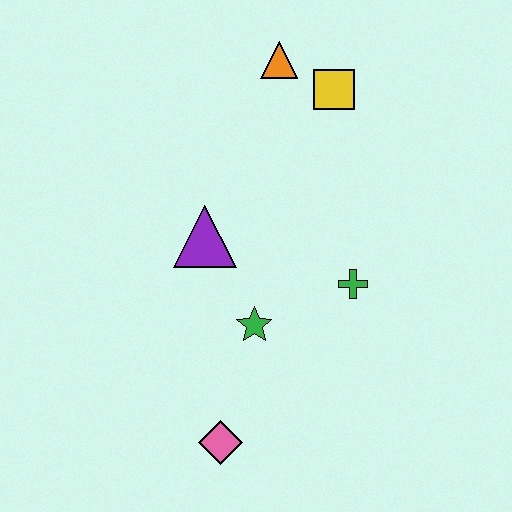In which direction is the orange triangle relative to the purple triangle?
The orange triangle is above the purple triangle.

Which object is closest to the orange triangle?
The yellow square is closest to the orange triangle.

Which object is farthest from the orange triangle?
The pink diamond is farthest from the orange triangle.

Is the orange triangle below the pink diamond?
No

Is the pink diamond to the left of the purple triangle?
No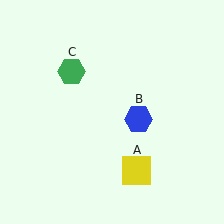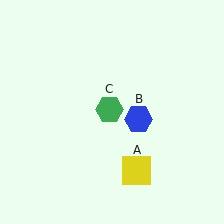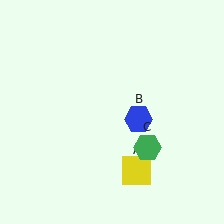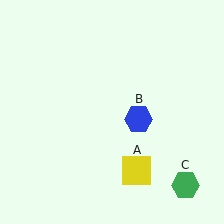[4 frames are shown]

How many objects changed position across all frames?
1 object changed position: green hexagon (object C).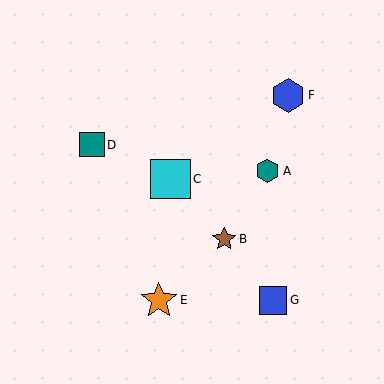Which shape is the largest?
The cyan square (labeled C) is the largest.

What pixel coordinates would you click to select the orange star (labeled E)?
Click at (159, 300) to select the orange star E.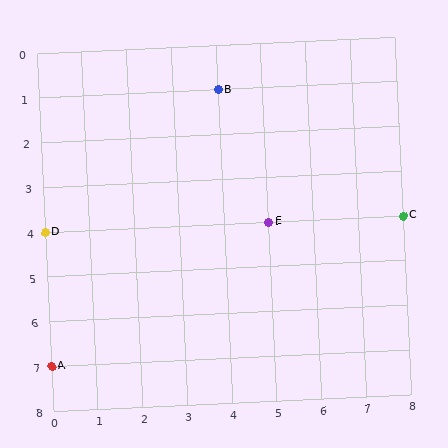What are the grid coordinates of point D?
Point D is at grid coordinates (0, 4).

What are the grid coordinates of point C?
Point C is at grid coordinates (8, 4).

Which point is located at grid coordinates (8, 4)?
Point C is at (8, 4).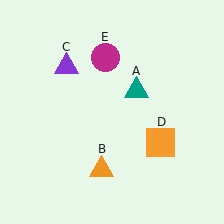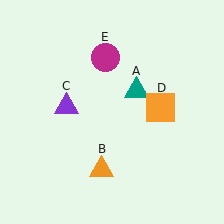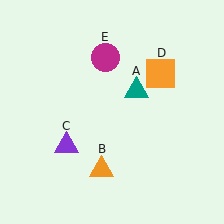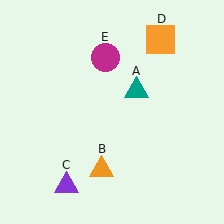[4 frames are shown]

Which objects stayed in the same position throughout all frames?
Teal triangle (object A) and orange triangle (object B) and magenta circle (object E) remained stationary.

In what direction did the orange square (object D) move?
The orange square (object D) moved up.